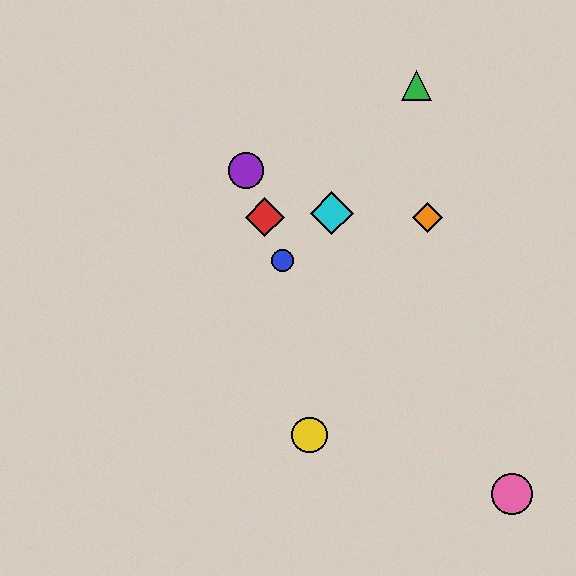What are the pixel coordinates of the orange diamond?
The orange diamond is at (428, 217).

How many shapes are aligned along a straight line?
3 shapes (the red diamond, the blue circle, the purple circle) are aligned along a straight line.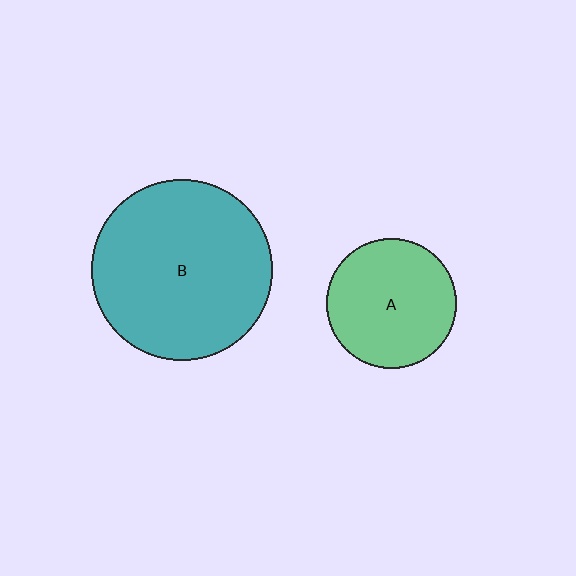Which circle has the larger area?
Circle B (teal).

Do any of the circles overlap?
No, none of the circles overlap.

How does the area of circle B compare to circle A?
Approximately 1.9 times.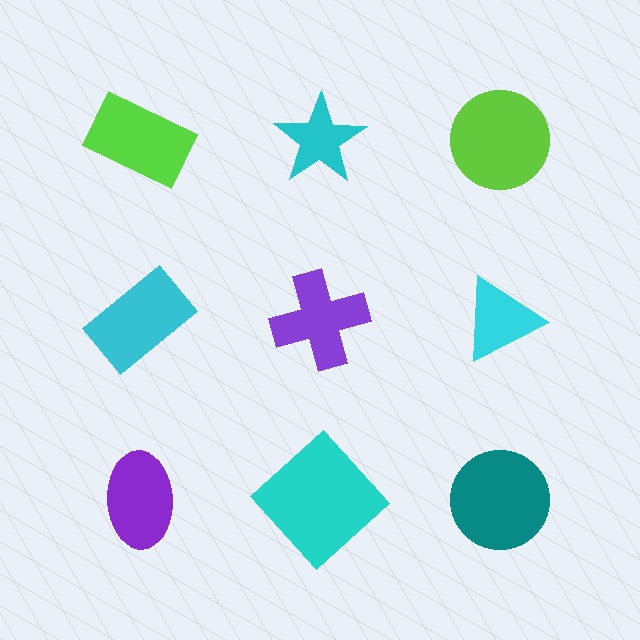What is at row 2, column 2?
A purple cross.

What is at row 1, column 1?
A lime rectangle.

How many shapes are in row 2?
3 shapes.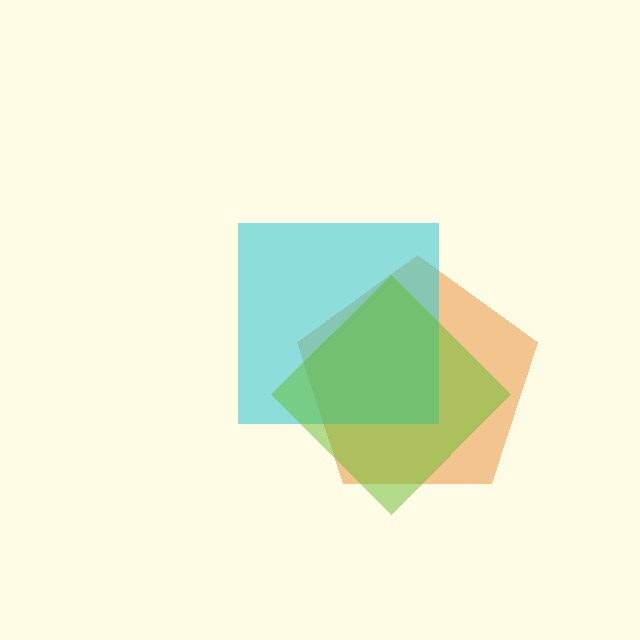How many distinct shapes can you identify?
There are 3 distinct shapes: an orange pentagon, a cyan square, a lime diamond.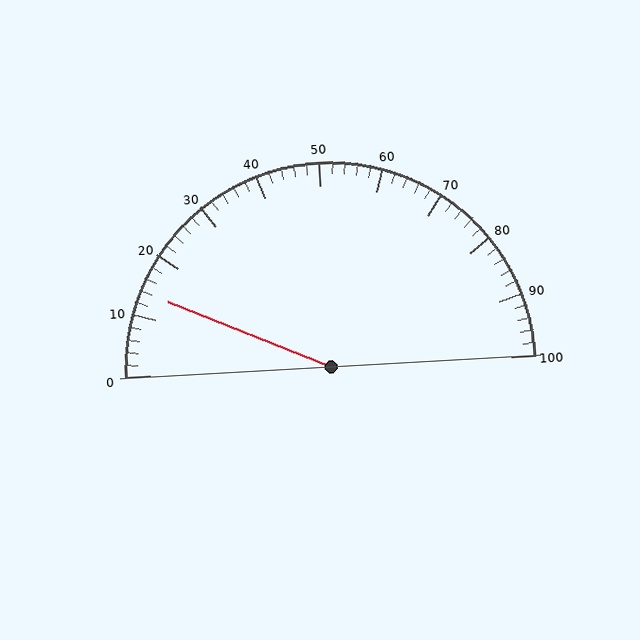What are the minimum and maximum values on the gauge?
The gauge ranges from 0 to 100.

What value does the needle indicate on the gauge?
The needle indicates approximately 14.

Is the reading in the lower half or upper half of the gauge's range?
The reading is in the lower half of the range (0 to 100).